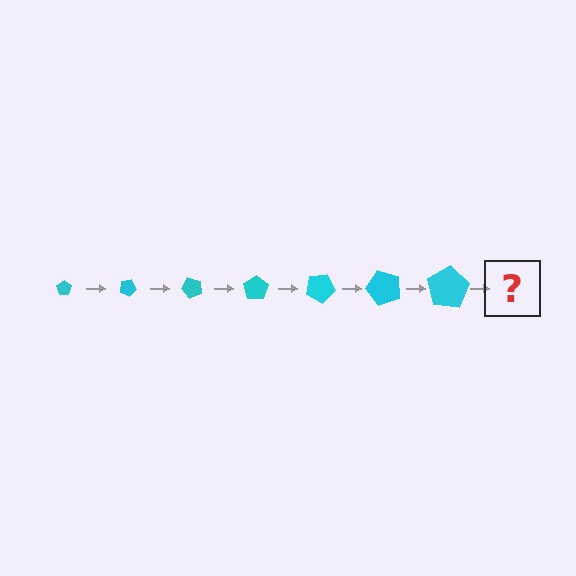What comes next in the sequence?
The next element should be a pentagon, larger than the previous one and rotated 175 degrees from the start.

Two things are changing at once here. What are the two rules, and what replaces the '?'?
The two rules are that the pentagon grows larger each step and it rotates 25 degrees each step. The '?' should be a pentagon, larger than the previous one and rotated 175 degrees from the start.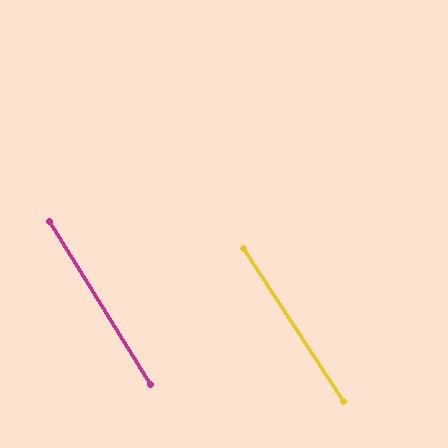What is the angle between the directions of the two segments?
Approximately 1 degree.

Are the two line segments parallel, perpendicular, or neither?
Parallel — their directions differ by only 1.2°.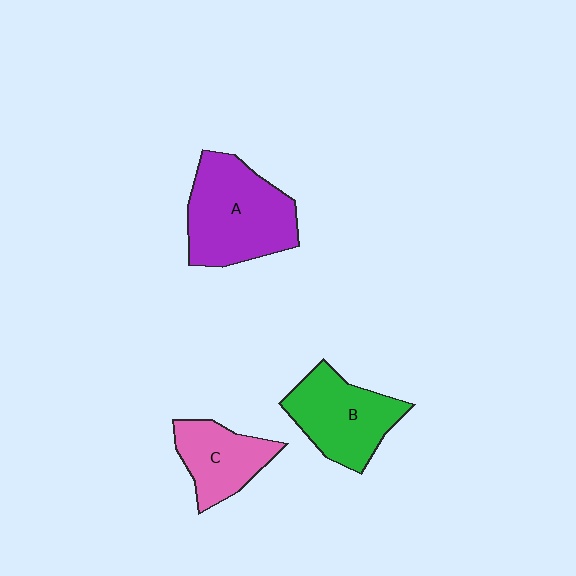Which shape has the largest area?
Shape A (purple).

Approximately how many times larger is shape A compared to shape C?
Approximately 1.7 times.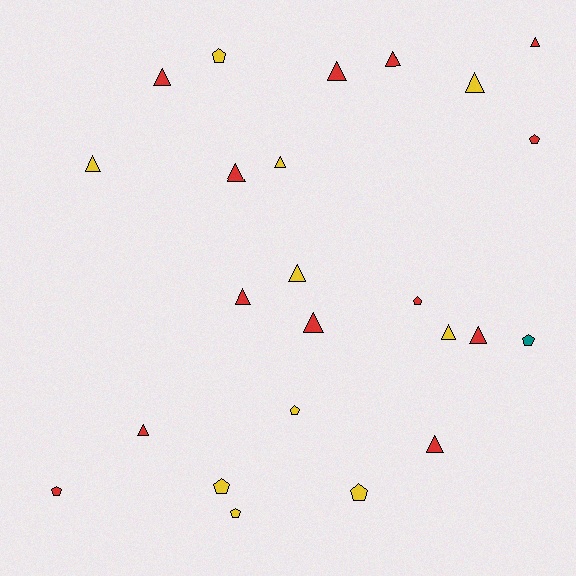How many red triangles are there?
There are 10 red triangles.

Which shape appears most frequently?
Triangle, with 15 objects.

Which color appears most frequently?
Red, with 13 objects.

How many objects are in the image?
There are 24 objects.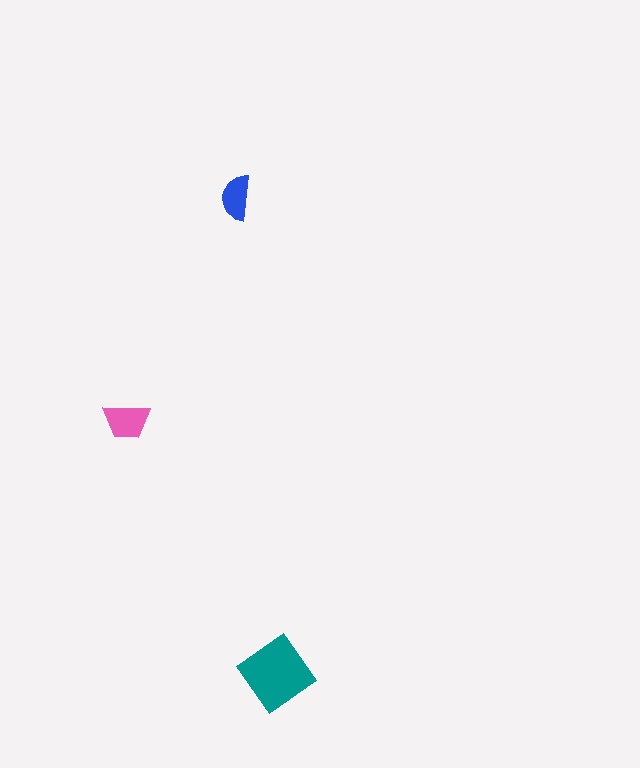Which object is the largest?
The teal diamond.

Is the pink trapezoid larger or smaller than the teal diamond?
Smaller.